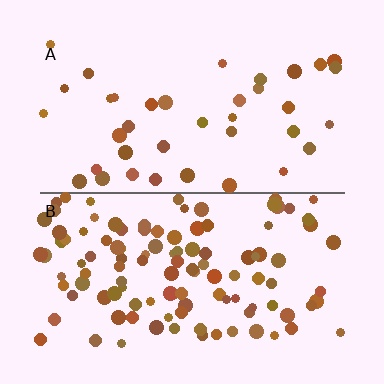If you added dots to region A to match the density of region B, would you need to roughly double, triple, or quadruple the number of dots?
Approximately triple.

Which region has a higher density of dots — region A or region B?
B (the bottom).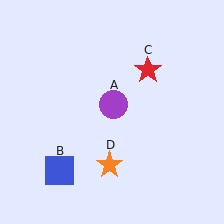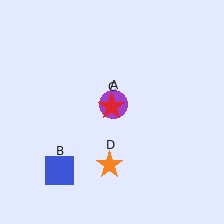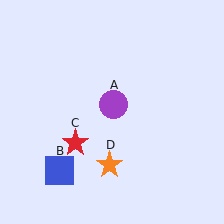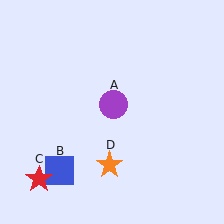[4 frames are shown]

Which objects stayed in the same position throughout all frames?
Purple circle (object A) and blue square (object B) and orange star (object D) remained stationary.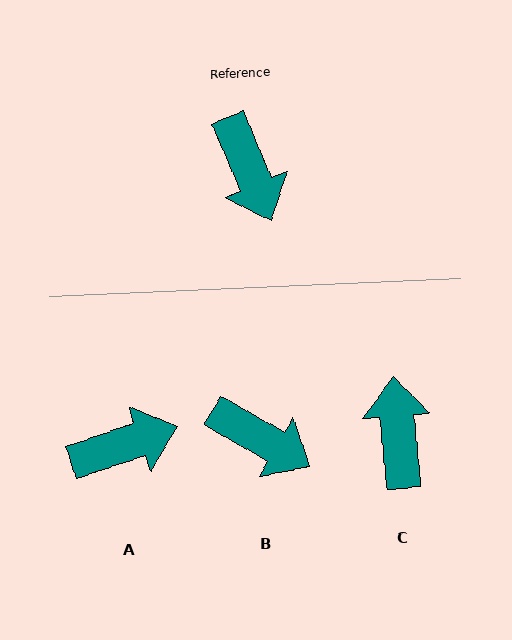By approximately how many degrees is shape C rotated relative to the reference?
Approximately 163 degrees counter-clockwise.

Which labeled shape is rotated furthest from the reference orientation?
C, about 163 degrees away.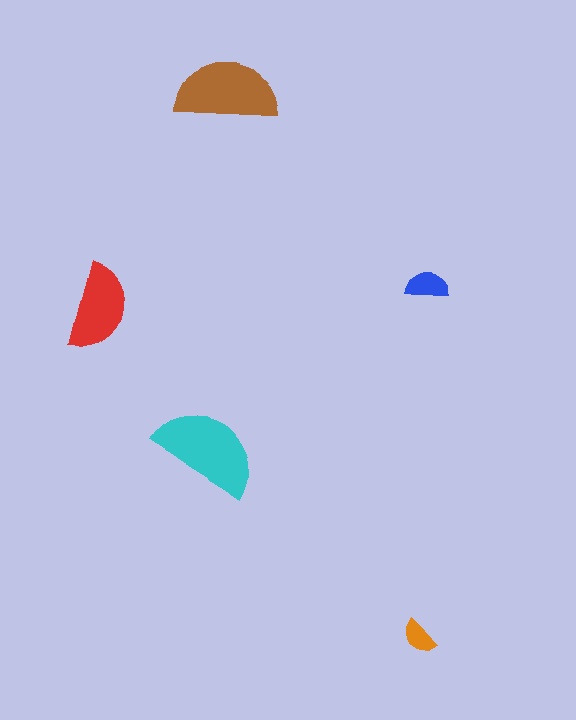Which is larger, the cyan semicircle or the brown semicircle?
The cyan one.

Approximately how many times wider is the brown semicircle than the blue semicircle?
About 2.5 times wider.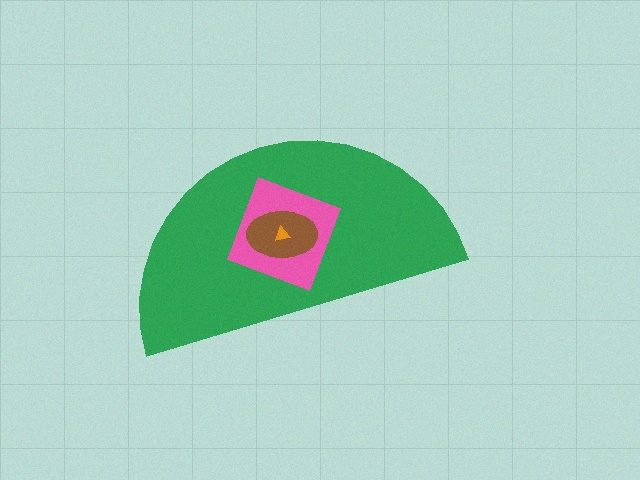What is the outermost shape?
The green semicircle.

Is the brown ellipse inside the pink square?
Yes.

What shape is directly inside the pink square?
The brown ellipse.